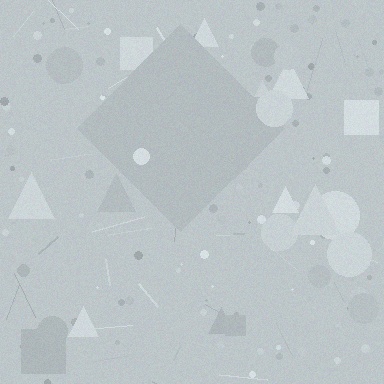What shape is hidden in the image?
A diamond is hidden in the image.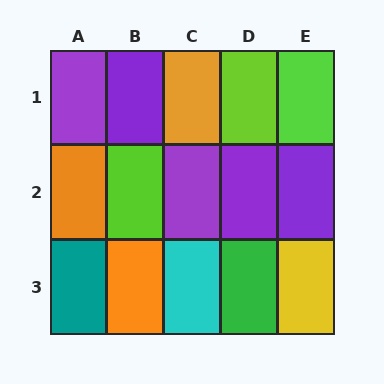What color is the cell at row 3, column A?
Teal.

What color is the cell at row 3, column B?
Orange.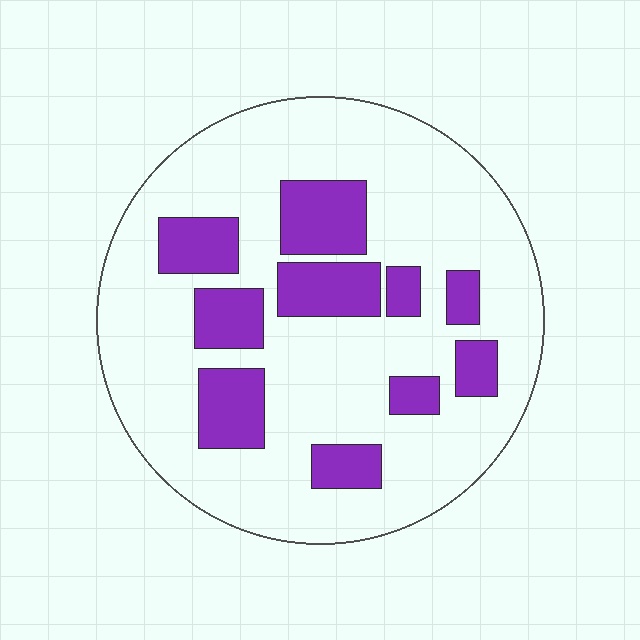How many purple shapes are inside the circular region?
10.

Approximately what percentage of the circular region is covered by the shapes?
Approximately 25%.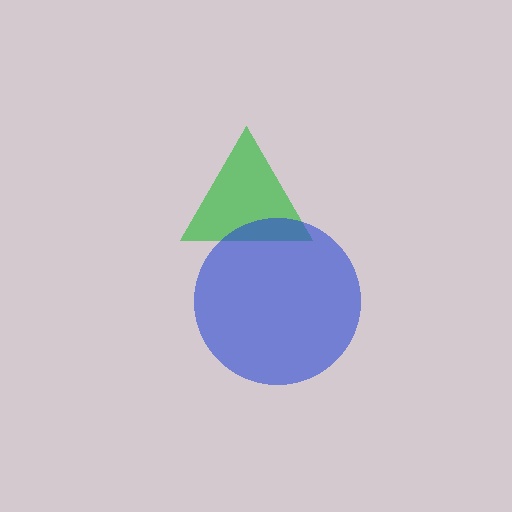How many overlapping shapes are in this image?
There are 2 overlapping shapes in the image.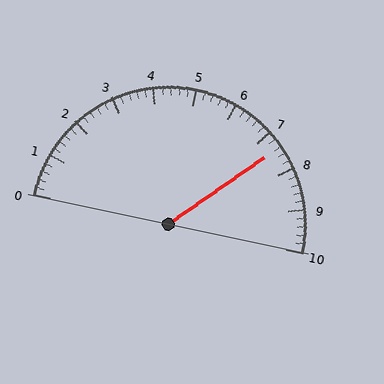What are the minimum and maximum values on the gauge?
The gauge ranges from 0 to 10.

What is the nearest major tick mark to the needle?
The nearest major tick mark is 7.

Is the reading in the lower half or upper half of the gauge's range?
The reading is in the upper half of the range (0 to 10).